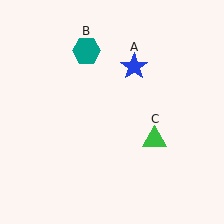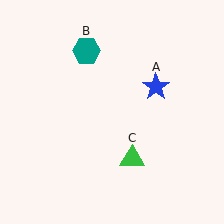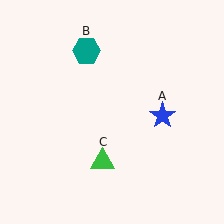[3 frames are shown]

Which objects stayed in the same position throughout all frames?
Teal hexagon (object B) remained stationary.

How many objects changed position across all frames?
2 objects changed position: blue star (object A), green triangle (object C).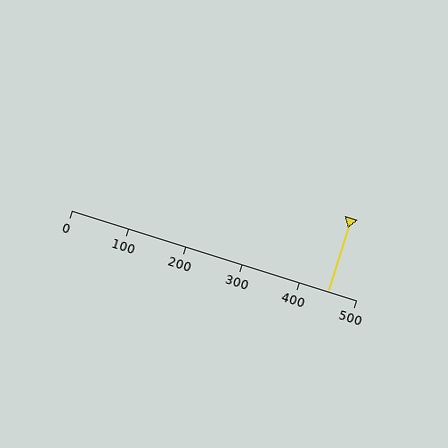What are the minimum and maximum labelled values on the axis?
The axis runs from 0 to 500.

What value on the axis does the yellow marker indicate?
The marker indicates approximately 450.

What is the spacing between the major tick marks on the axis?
The major ticks are spaced 100 apart.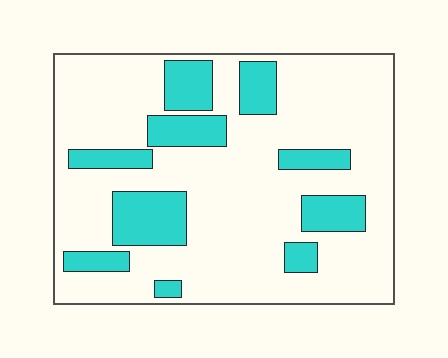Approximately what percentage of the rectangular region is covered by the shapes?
Approximately 25%.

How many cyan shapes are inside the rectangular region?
10.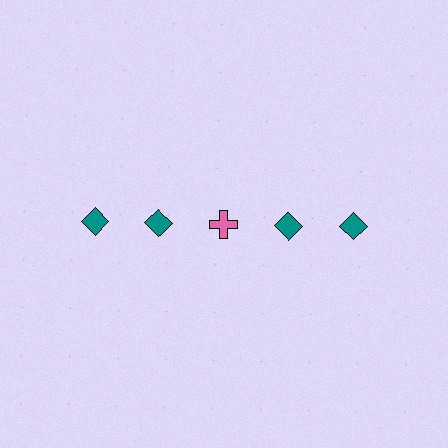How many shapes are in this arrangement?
There are 5 shapes arranged in a grid pattern.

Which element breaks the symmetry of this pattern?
The pink cross in the top row, center column breaks the symmetry. All other shapes are teal diamonds.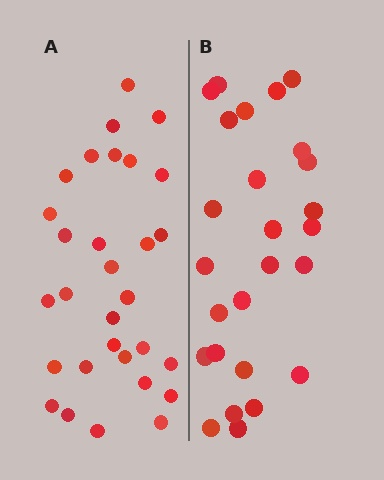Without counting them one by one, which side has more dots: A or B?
Region A (the left region) has more dots.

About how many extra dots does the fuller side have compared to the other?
Region A has about 4 more dots than region B.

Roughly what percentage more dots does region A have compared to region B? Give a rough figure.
About 15% more.